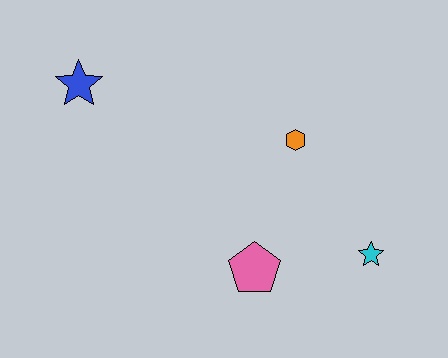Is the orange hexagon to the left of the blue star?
No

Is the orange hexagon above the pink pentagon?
Yes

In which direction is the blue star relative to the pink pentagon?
The blue star is above the pink pentagon.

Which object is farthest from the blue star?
The cyan star is farthest from the blue star.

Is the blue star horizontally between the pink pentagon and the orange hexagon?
No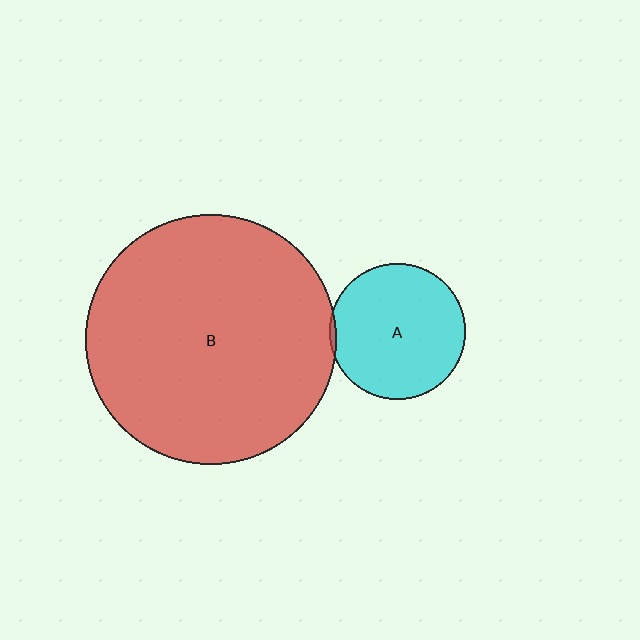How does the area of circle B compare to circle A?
Approximately 3.4 times.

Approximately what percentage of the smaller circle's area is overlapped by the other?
Approximately 5%.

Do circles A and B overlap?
Yes.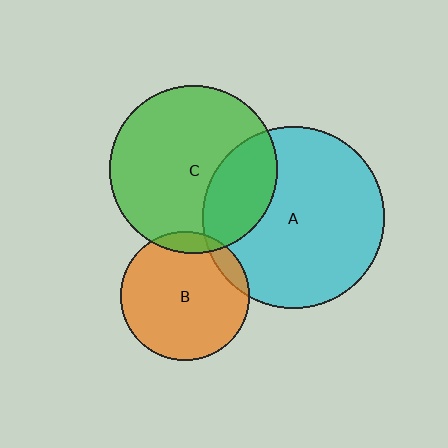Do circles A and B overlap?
Yes.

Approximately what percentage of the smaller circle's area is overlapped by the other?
Approximately 10%.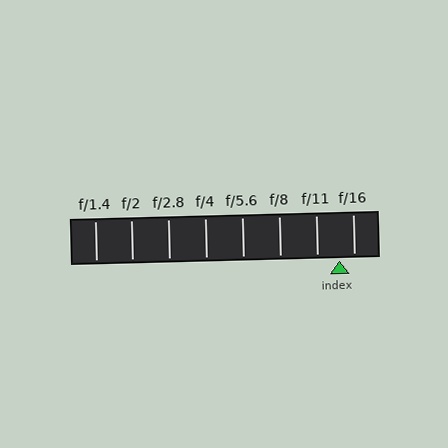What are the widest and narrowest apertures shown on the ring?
The widest aperture shown is f/1.4 and the narrowest is f/16.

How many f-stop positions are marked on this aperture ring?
There are 8 f-stop positions marked.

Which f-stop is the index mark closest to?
The index mark is closest to f/16.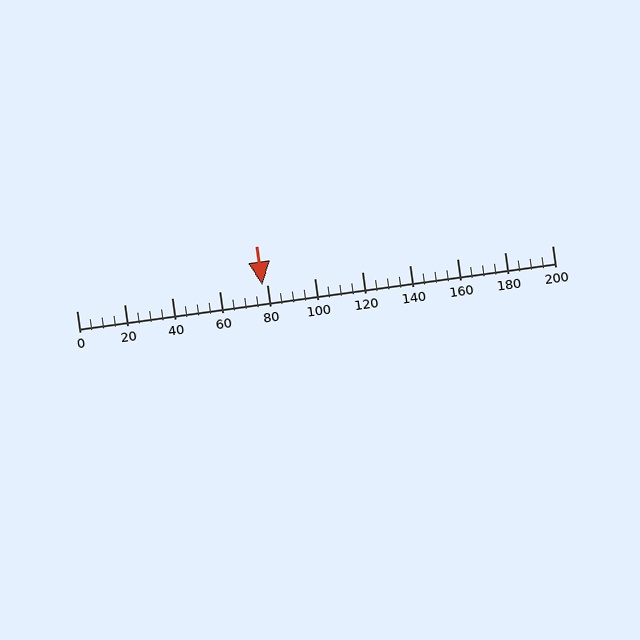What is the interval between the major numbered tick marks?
The major tick marks are spaced 20 units apart.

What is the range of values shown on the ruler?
The ruler shows values from 0 to 200.